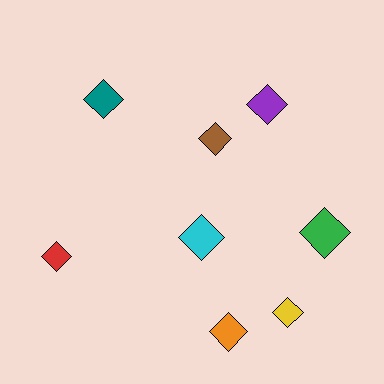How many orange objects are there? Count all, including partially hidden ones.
There is 1 orange object.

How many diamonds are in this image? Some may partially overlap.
There are 8 diamonds.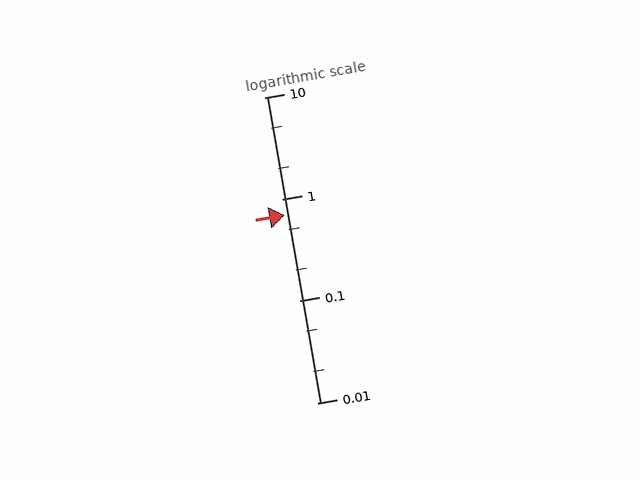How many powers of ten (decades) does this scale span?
The scale spans 3 decades, from 0.01 to 10.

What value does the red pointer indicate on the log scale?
The pointer indicates approximately 0.69.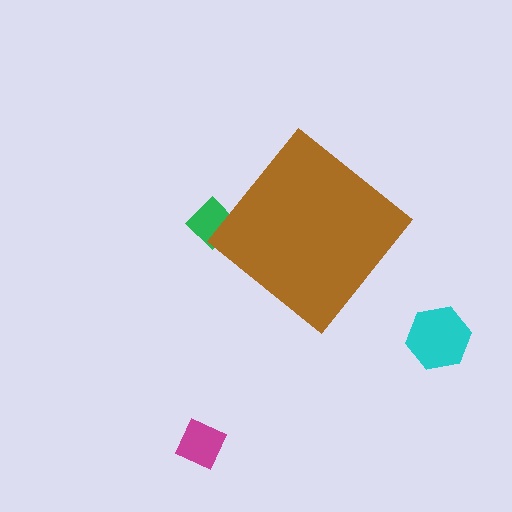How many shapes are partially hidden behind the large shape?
1 shape is partially hidden.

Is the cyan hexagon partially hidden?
No, the cyan hexagon is fully visible.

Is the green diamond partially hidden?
Yes, the green diamond is partially hidden behind the brown diamond.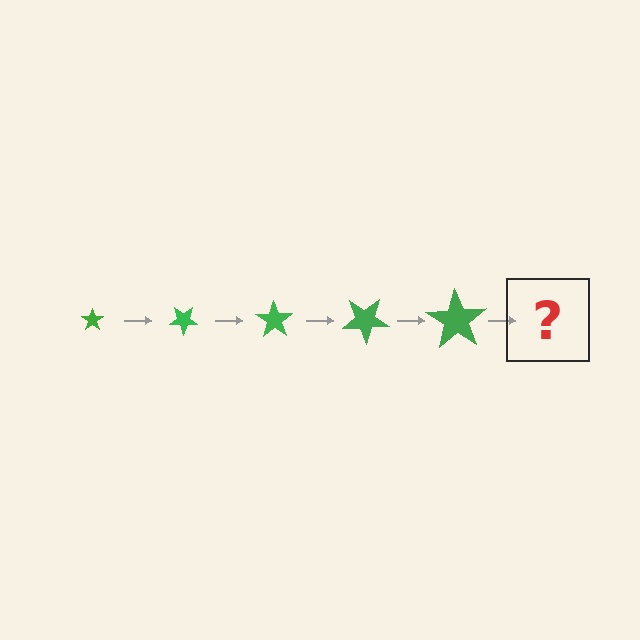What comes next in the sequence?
The next element should be a star, larger than the previous one and rotated 175 degrees from the start.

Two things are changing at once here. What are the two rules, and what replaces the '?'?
The two rules are that the star grows larger each step and it rotates 35 degrees each step. The '?' should be a star, larger than the previous one and rotated 175 degrees from the start.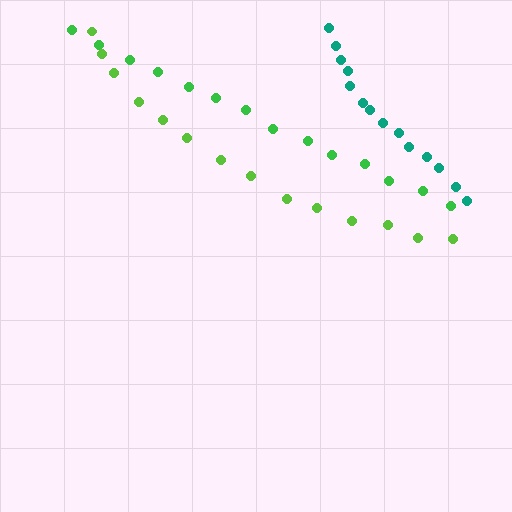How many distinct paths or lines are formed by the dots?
There are 3 distinct paths.